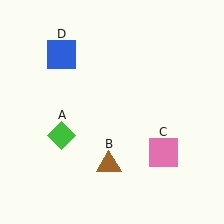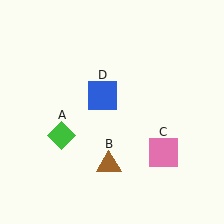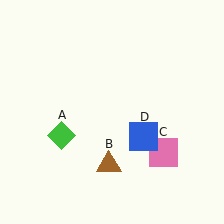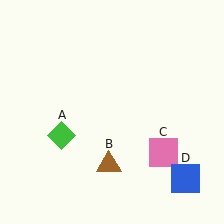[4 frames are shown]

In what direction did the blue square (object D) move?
The blue square (object D) moved down and to the right.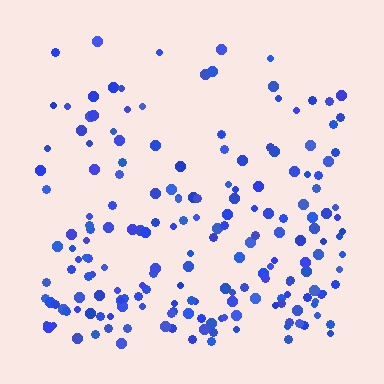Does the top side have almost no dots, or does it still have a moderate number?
Still a moderate number, just noticeably fewer than the bottom.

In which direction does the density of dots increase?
From top to bottom, with the bottom side densest.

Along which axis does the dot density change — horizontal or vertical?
Vertical.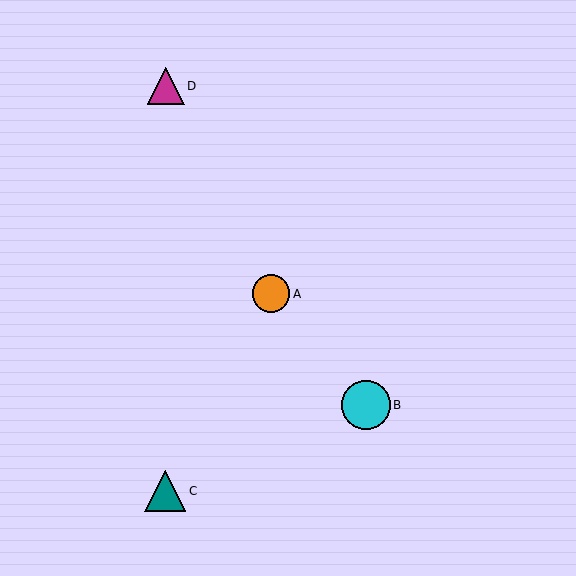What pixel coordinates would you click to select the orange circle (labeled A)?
Click at (271, 294) to select the orange circle A.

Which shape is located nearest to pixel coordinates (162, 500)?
The teal triangle (labeled C) at (165, 491) is nearest to that location.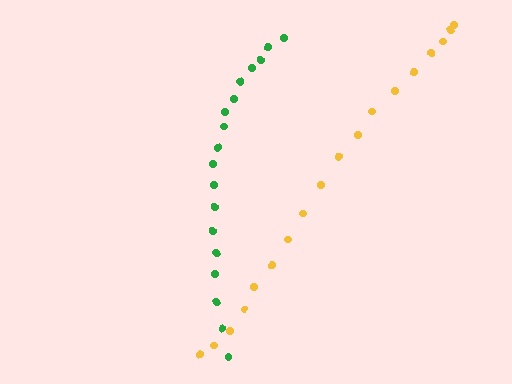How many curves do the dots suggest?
There are 2 distinct paths.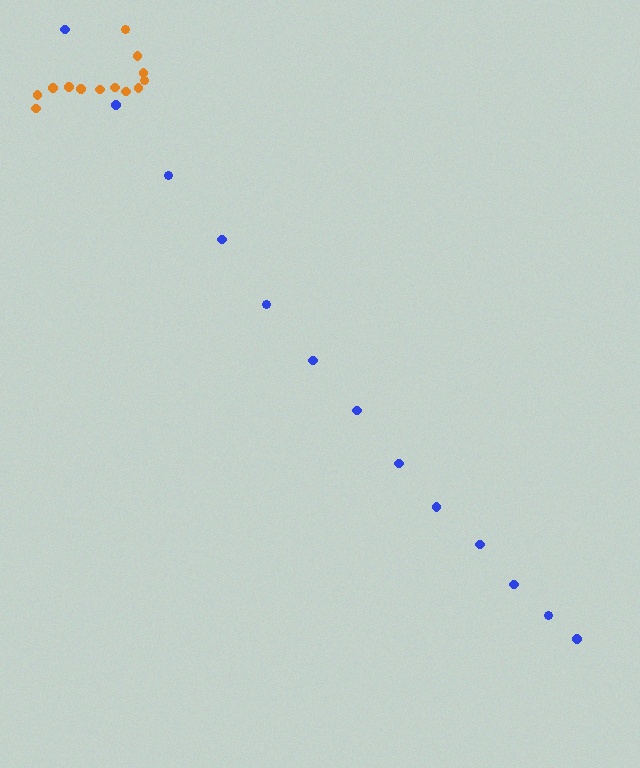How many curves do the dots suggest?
There are 2 distinct paths.